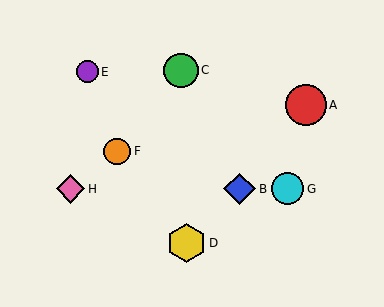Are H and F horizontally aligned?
No, H is at y≈189 and F is at y≈151.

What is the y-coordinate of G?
Object G is at y≈189.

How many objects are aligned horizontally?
3 objects (B, G, H) are aligned horizontally.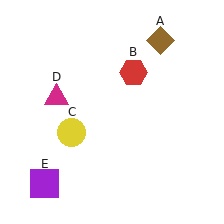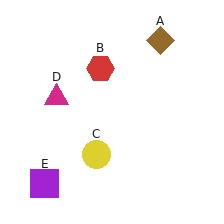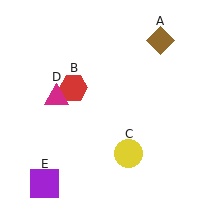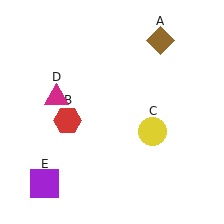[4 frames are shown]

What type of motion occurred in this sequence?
The red hexagon (object B), yellow circle (object C) rotated counterclockwise around the center of the scene.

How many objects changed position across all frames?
2 objects changed position: red hexagon (object B), yellow circle (object C).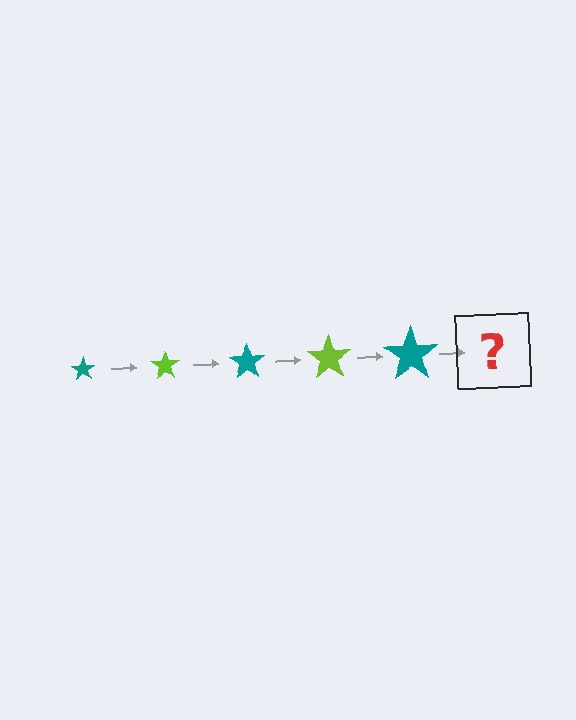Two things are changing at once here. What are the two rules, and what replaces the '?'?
The two rules are that the star grows larger each step and the color cycles through teal and lime. The '?' should be a lime star, larger than the previous one.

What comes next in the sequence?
The next element should be a lime star, larger than the previous one.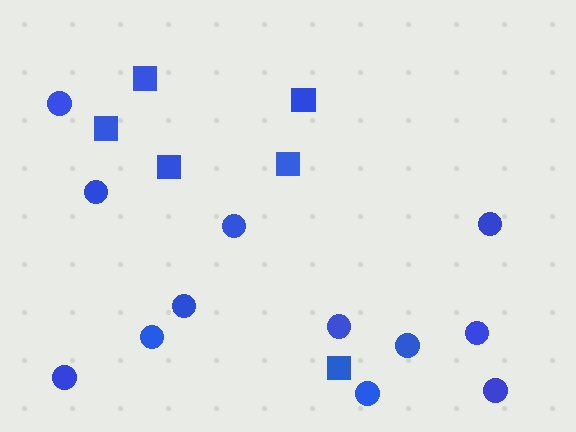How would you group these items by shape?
There are 2 groups: one group of squares (6) and one group of circles (12).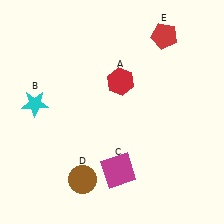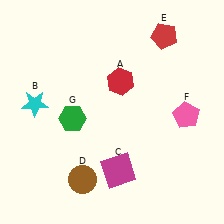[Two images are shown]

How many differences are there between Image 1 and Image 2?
There are 2 differences between the two images.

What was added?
A pink pentagon (F), a green hexagon (G) were added in Image 2.